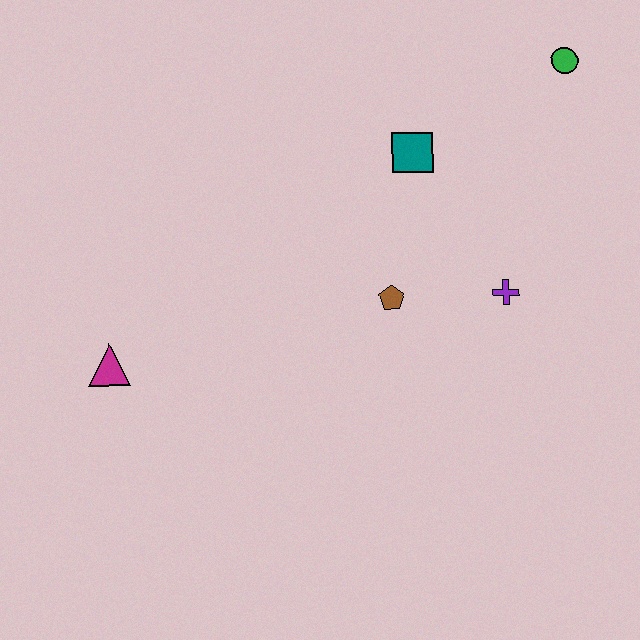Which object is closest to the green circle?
The teal square is closest to the green circle.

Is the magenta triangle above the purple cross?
No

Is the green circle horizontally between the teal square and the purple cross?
No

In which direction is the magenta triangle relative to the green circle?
The magenta triangle is to the left of the green circle.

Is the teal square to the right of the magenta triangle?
Yes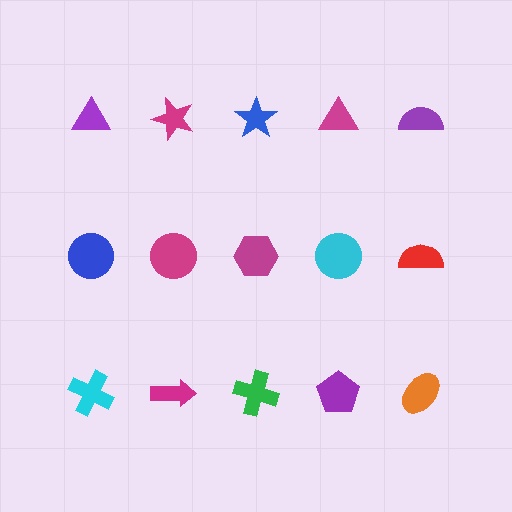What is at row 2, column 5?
A red semicircle.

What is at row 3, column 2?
A magenta arrow.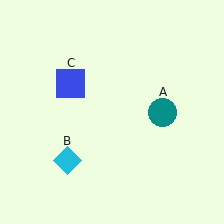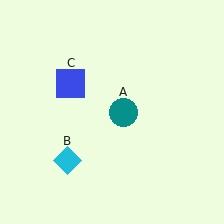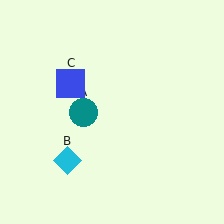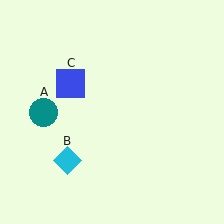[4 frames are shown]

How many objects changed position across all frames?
1 object changed position: teal circle (object A).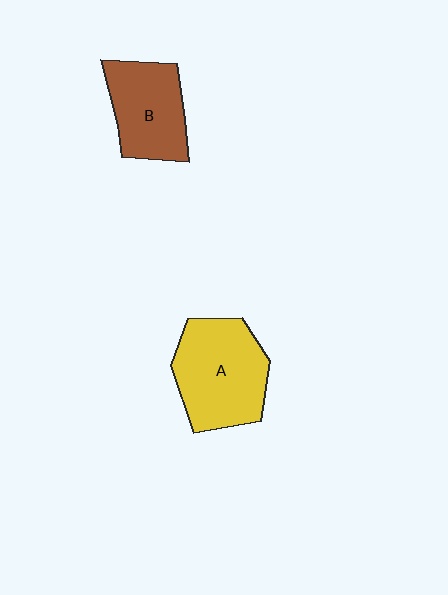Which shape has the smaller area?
Shape B (brown).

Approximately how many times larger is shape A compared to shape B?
Approximately 1.3 times.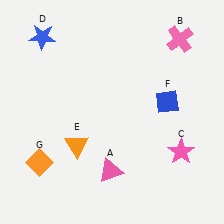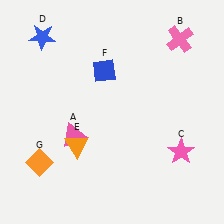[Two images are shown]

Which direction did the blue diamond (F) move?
The blue diamond (F) moved left.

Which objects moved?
The objects that moved are: the pink triangle (A), the blue diamond (F).